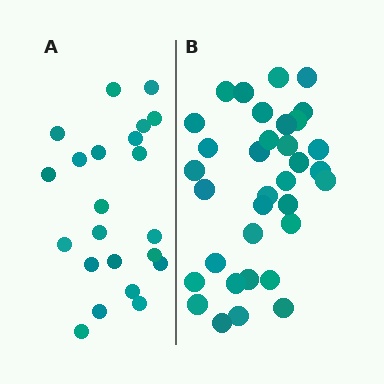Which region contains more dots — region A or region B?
Region B (the right region) has more dots.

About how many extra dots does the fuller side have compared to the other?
Region B has roughly 12 or so more dots than region A.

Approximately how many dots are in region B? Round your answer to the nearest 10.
About 30 dots. (The exact count is 34, which rounds to 30.)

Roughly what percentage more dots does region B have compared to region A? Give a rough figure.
About 55% more.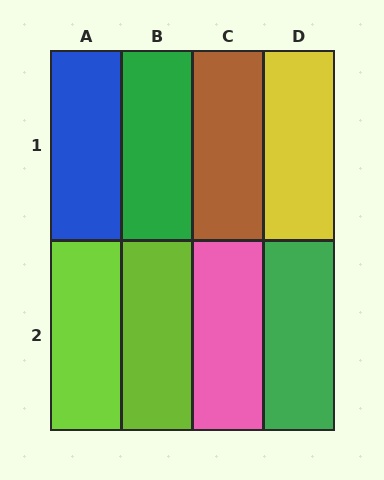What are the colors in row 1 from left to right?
Blue, green, brown, yellow.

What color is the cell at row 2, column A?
Lime.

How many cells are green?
2 cells are green.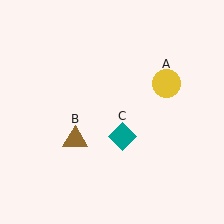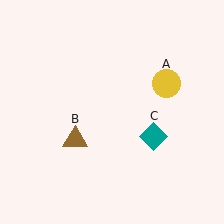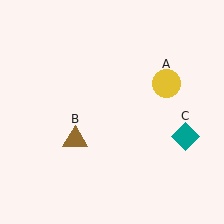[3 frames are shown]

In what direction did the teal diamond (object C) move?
The teal diamond (object C) moved right.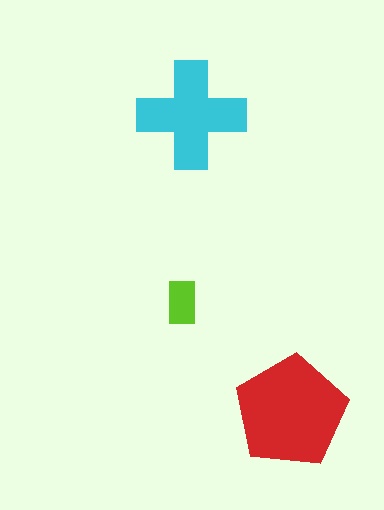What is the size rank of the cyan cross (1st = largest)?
2nd.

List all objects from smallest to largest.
The lime rectangle, the cyan cross, the red pentagon.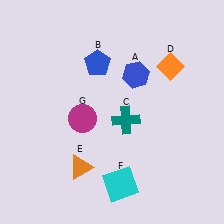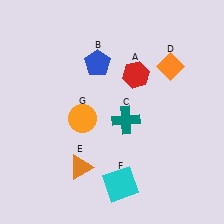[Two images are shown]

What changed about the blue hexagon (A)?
In Image 1, A is blue. In Image 2, it changed to red.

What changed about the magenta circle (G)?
In Image 1, G is magenta. In Image 2, it changed to orange.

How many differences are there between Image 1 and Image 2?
There are 2 differences between the two images.